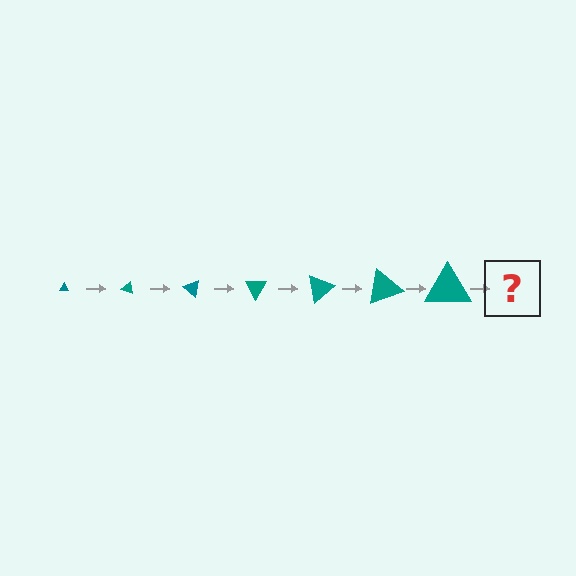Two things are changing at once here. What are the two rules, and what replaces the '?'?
The two rules are that the triangle grows larger each step and it rotates 20 degrees each step. The '?' should be a triangle, larger than the previous one and rotated 140 degrees from the start.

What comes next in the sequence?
The next element should be a triangle, larger than the previous one and rotated 140 degrees from the start.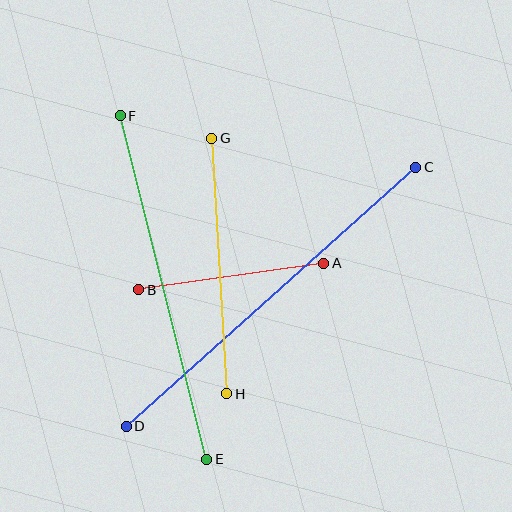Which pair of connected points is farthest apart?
Points C and D are farthest apart.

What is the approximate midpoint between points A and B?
The midpoint is at approximately (231, 276) pixels.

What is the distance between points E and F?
The distance is approximately 354 pixels.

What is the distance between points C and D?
The distance is approximately 388 pixels.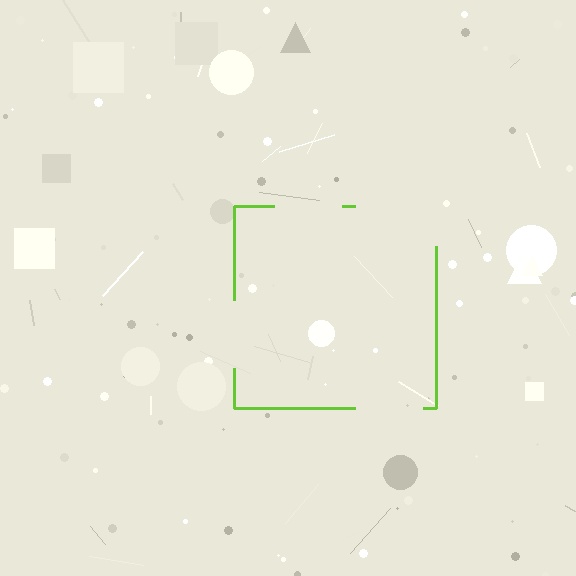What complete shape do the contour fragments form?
The contour fragments form a square.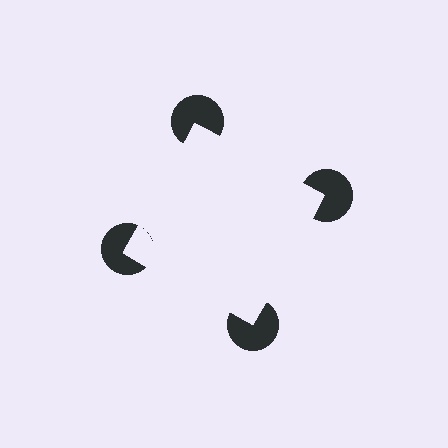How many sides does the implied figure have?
4 sides.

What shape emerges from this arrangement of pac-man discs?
An illusory square — its edges are inferred from the aligned wedge cuts in the pac-man discs, not physically drawn.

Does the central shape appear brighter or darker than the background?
It typically appears slightly brighter than the background, even though no actual brightness change is drawn.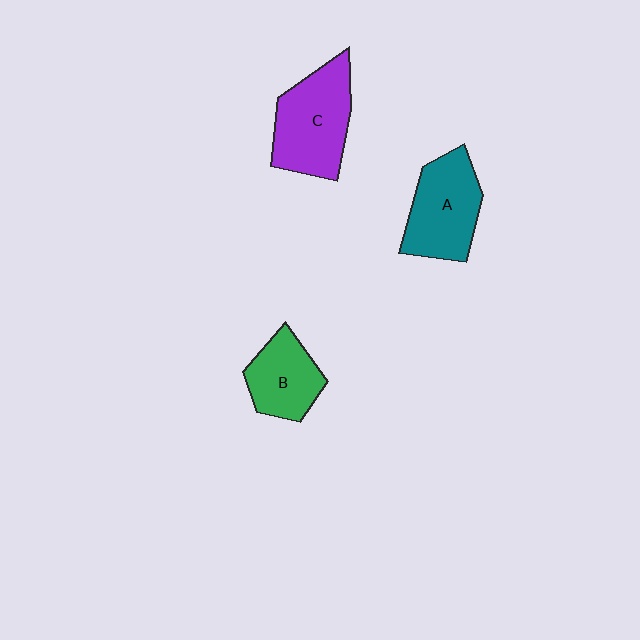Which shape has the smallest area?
Shape B (green).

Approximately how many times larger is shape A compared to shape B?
Approximately 1.3 times.